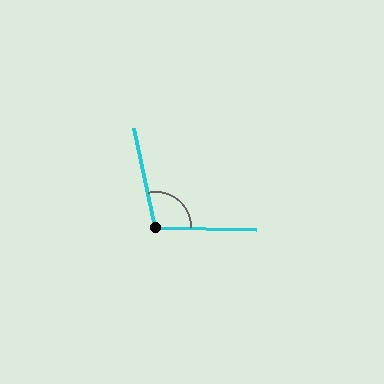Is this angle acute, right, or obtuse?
It is obtuse.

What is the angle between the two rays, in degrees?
Approximately 104 degrees.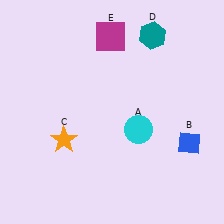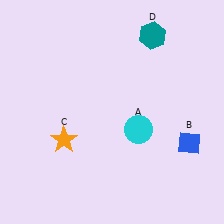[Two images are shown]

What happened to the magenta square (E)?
The magenta square (E) was removed in Image 2. It was in the top-left area of Image 1.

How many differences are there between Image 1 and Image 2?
There is 1 difference between the two images.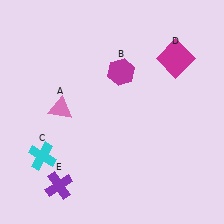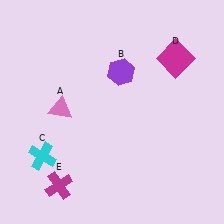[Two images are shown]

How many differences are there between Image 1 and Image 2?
There are 2 differences between the two images.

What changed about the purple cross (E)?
In Image 1, E is purple. In Image 2, it changed to magenta.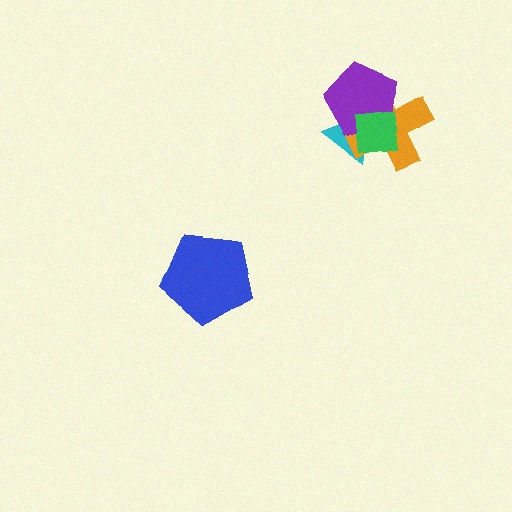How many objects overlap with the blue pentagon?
0 objects overlap with the blue pentagon.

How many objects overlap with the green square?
3 objects overlap with the green square.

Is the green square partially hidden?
No, no other shape covers it.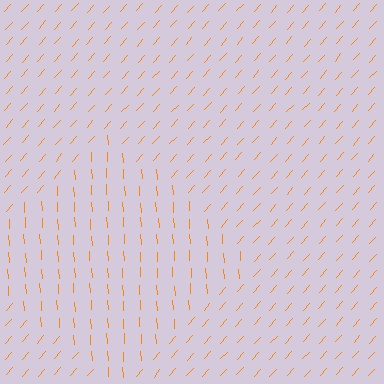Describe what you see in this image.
The image is filled with small orange line segments. A diamond region in the image has lines oriented differently from the surrounding lines, creating a visible texture boundary.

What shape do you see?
I see a diamond.